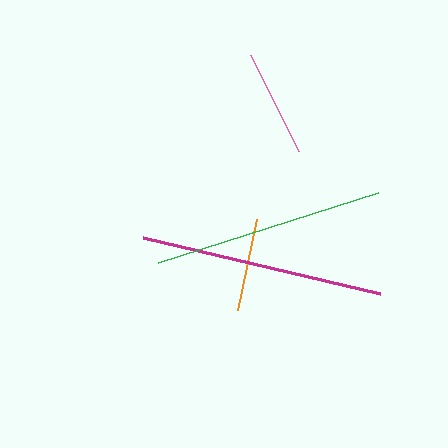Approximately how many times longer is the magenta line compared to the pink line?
The magenta line is approximately 2.3 times the length of the pink line.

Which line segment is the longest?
The magenta line is the longest at approximately 244 pixels.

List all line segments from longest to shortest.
From longest to shortest: magenta, green, pink, orange.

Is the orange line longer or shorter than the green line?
The green line is longer than the orange line.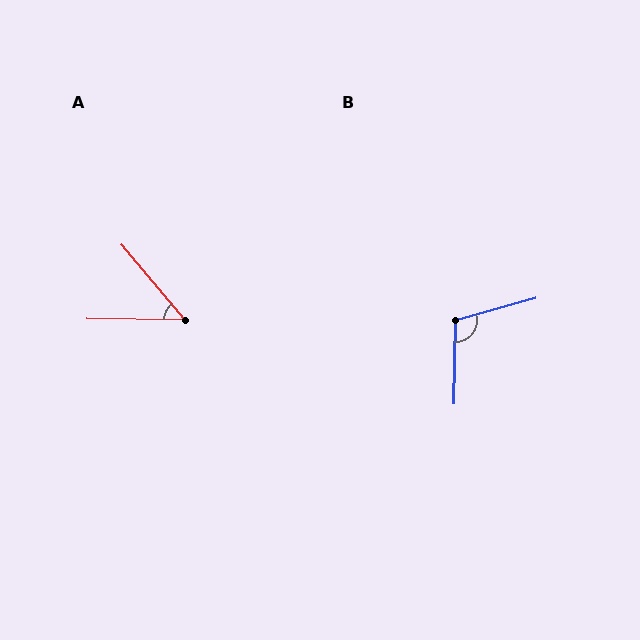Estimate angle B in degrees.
Approximately 106 degrees.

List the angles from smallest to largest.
A (49°), B (106°).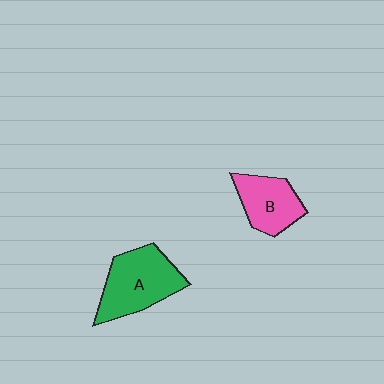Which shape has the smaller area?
Shape B (pink).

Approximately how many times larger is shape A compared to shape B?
Approximately 1.4 times.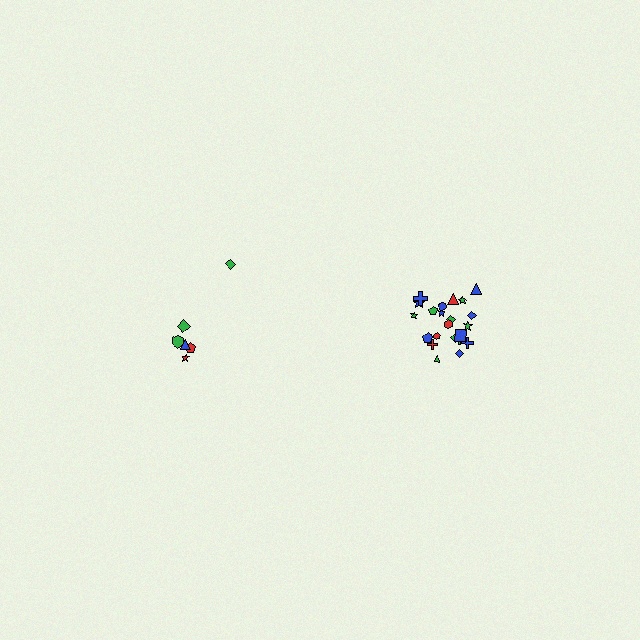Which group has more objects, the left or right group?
The right group.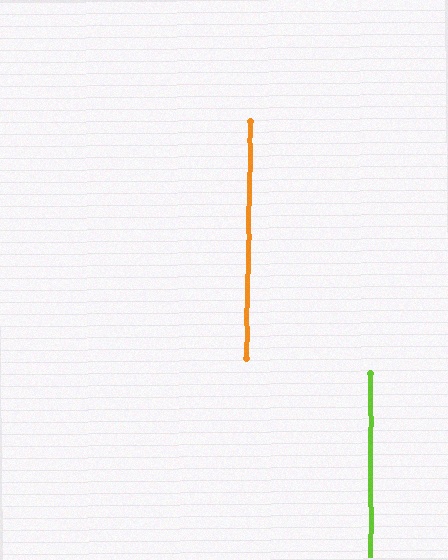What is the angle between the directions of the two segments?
Approximately 1 degree.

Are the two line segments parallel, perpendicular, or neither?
Parallel — their directions differ by only 0.9°.